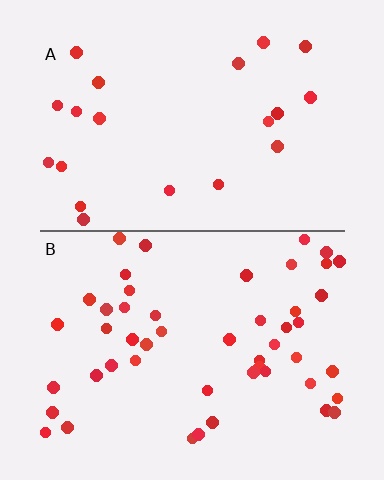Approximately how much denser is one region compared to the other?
Approximately 2.4× — region B over region A.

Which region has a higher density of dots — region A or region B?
B (the bottom).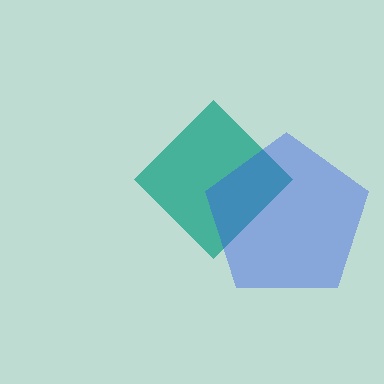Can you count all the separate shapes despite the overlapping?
Yes, there are 2 separate shapes.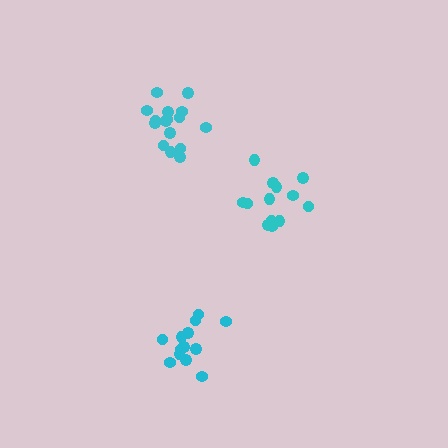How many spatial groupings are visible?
There are 3 spatial groupings.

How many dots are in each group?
Group 1: 13 dots, Group 2: 13 dots, Group 3: 16 dots (42 total).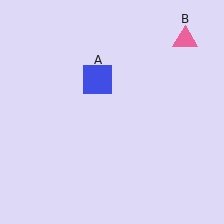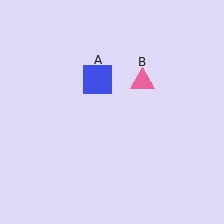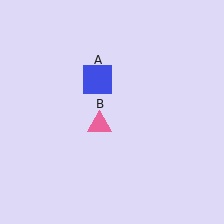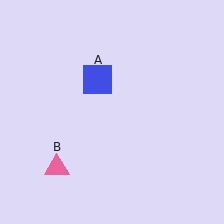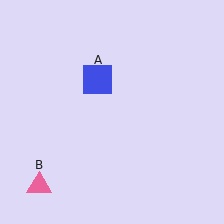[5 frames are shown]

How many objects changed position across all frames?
1 object changed position: pink triangle (object B).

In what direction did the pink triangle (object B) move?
The pink triangle (object B) moved down and to the left.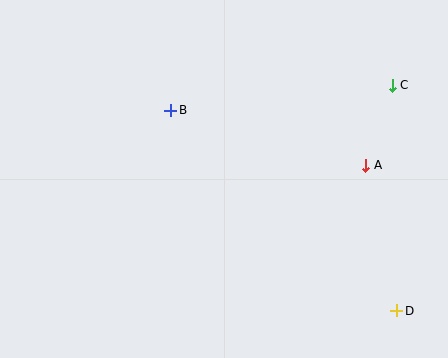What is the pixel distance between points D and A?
The distance between D and A is 149 pixels.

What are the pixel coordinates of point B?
Point B is at (171, 110).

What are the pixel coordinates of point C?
Point C is at (392, 85).